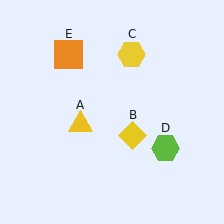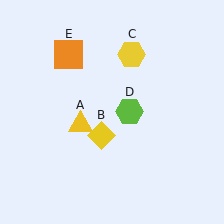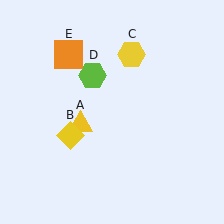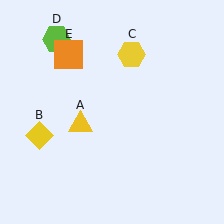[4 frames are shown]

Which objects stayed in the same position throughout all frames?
Yellow triangle (object A) and yellow hexagon (object C) and orange square (object E) remained stationary.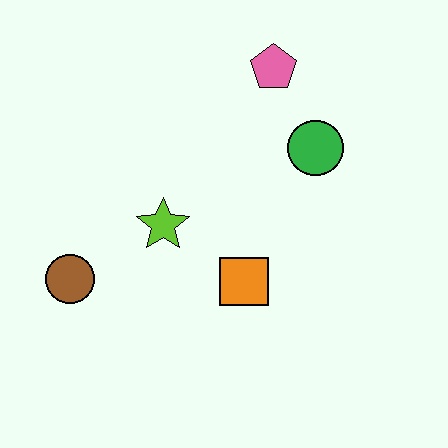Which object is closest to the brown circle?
The lime star is closest to the brown circle.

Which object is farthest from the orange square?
The pink pentagon is farthest from the orange square.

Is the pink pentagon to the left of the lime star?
No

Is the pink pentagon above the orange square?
Yes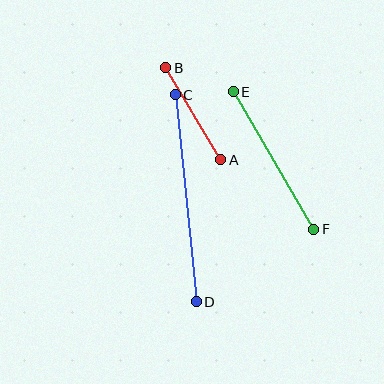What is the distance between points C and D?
The distance is approximately 208 pixels.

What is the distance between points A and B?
The distance is approximately 107 pixels.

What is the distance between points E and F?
The distance is approximately 159 pixels.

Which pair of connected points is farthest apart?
Points C and D are farthest apart.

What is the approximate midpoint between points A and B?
The midpoint is at approximately (193, 114) pixels.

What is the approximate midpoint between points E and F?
The midpoint is at approximately (273, 160) pixels.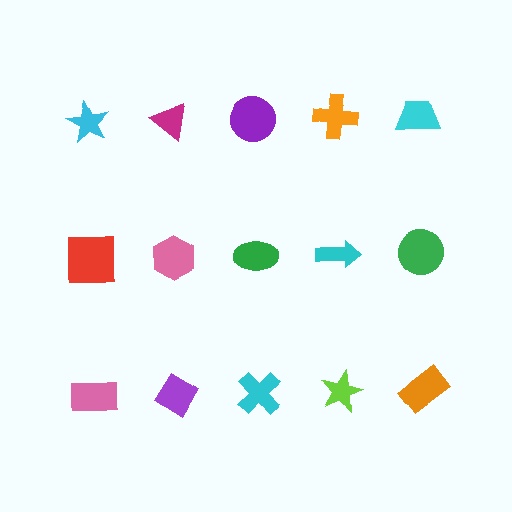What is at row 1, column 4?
An orange cross.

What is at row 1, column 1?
A cyan star.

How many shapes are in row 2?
5 shapes.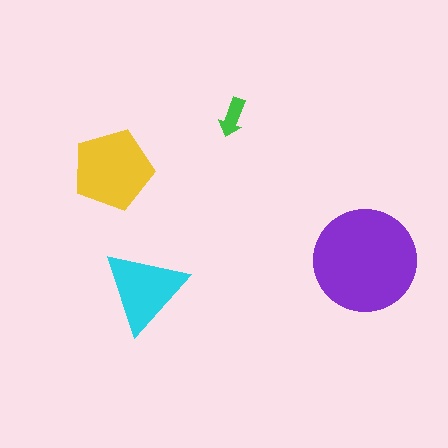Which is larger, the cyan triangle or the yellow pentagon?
The yellow pentagon.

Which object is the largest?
The purple circle.